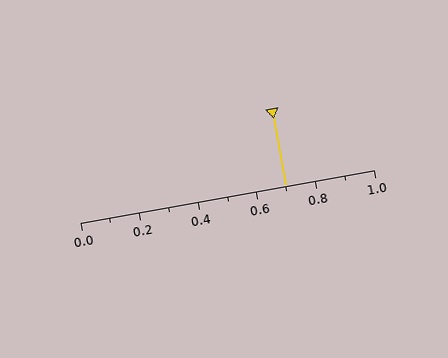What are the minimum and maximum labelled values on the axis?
The axis runs from 0.0 to 1.0.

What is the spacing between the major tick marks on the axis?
The major ticks are spaced 0.2 apart.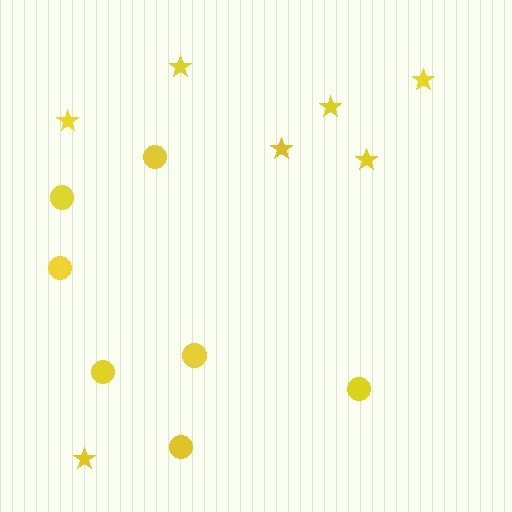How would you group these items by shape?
There are 2 groups: one group of stars (7) and one group of circles (7).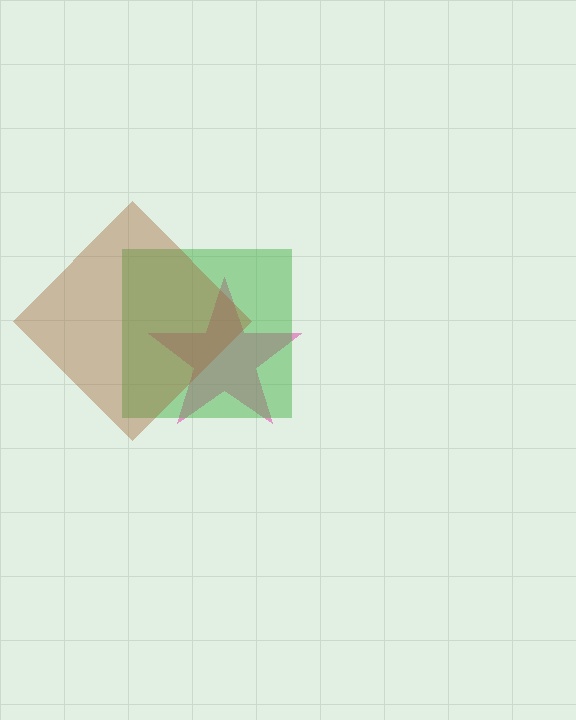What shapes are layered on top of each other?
The layered shapes are: a pink star, a green square, a brown diamond.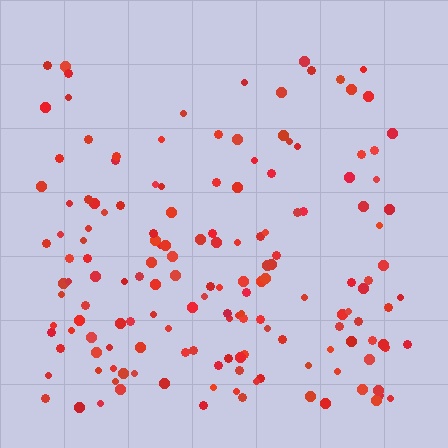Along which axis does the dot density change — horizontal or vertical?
Vertical.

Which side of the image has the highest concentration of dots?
The bottom.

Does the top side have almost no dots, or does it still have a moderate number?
Still a moderate number, just noticeably fewer than the bottom.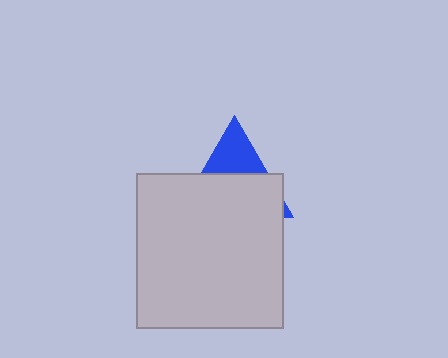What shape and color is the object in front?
The object in front is a light gray rectangle.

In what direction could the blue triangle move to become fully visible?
The blue triangle could move up. That would shift it out from behind the light gray rectangle entirely.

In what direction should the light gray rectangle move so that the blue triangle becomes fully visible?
The light gray rectangle should move down. That is the shortest direction to clear the overlap and leave the blue triangle fully visible.